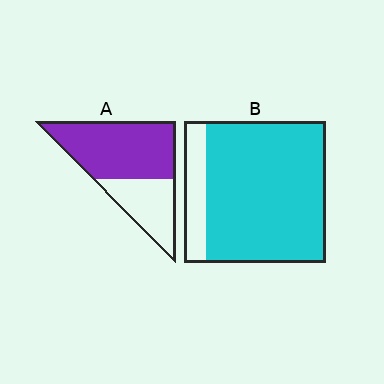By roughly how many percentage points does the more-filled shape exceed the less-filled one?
By roughly 20 percentage points (B over A).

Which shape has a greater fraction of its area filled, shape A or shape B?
Shape B.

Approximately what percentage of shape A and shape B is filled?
A is approximately 65% and B is approximately 85%.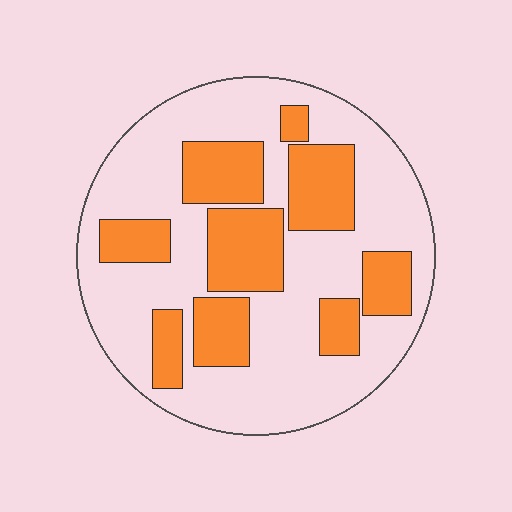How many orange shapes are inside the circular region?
9.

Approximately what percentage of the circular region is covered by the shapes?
Approximately 35%.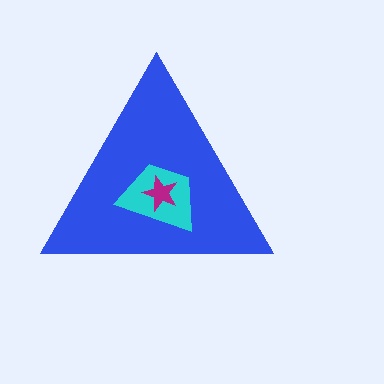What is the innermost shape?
The magenta star.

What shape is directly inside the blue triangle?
The cyan trapezoid.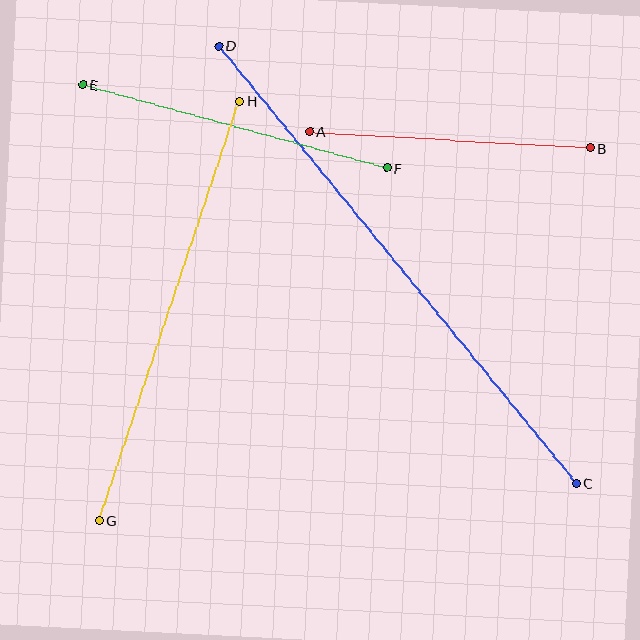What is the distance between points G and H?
The distance is approximately 443 pixels.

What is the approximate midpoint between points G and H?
The midpoint is at approximately (169, 311) pixels.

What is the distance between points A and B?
The distance is approximately 281 pixels.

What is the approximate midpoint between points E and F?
The midpoint is at approximately (235, 126) pixels.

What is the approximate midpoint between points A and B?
The midpoint is at approximately (450, 140) pixels.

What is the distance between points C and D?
The distance is approximately 565 pixels.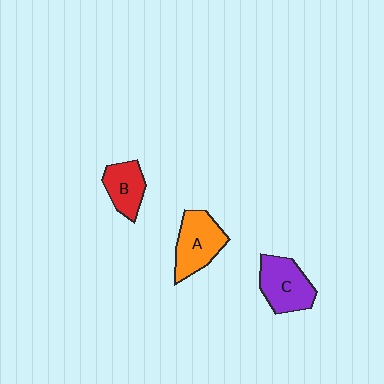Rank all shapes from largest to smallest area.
From largest to smallest: A (orange), C (purple), B (red).